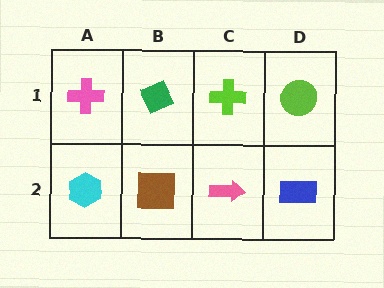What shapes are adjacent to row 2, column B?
A green diamond (row 1, column B), a cyan hexagon (row 2, column A), a pink arrow (row 2, column C).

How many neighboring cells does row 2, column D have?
2.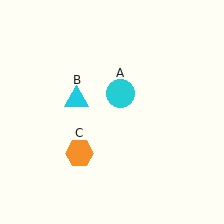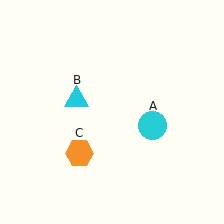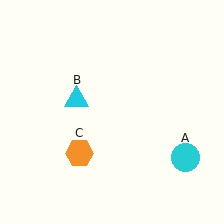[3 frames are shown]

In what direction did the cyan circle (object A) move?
The cyan circle (object A) moved down and to the right.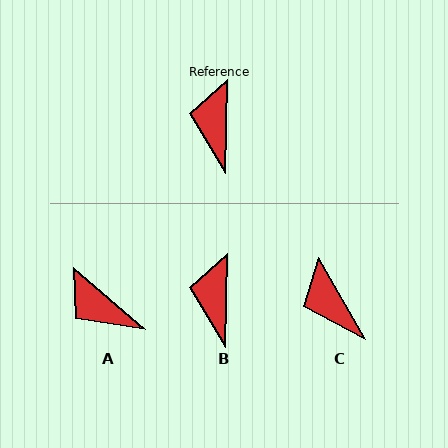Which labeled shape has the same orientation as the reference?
B.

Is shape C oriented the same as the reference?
No, it is off by about 31 degrees.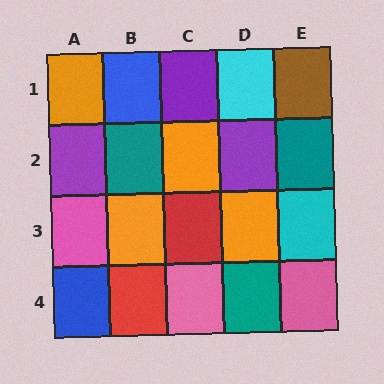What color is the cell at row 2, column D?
Purple.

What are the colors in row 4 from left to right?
Blue, red, pink, teal, pink.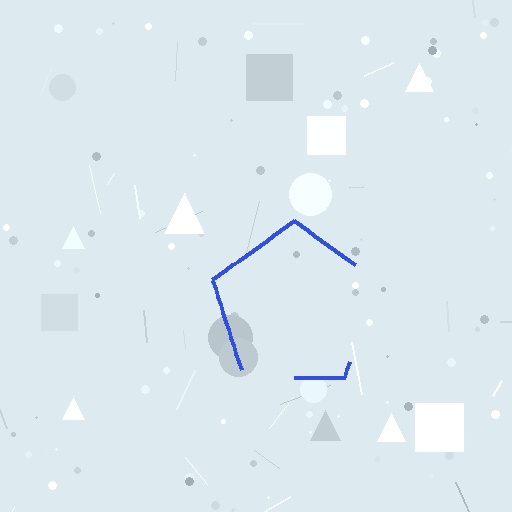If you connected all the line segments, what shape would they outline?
They would outline a pentagon.